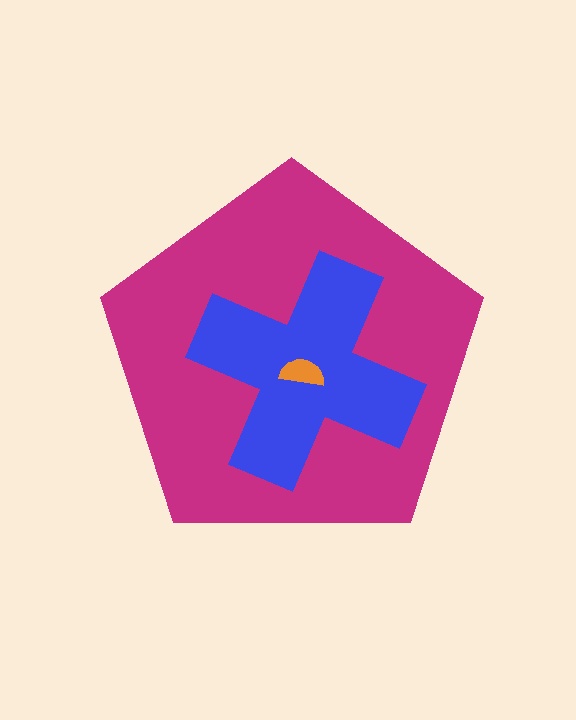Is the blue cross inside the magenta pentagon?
Yes.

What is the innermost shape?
The orange semicircle.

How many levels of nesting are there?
3.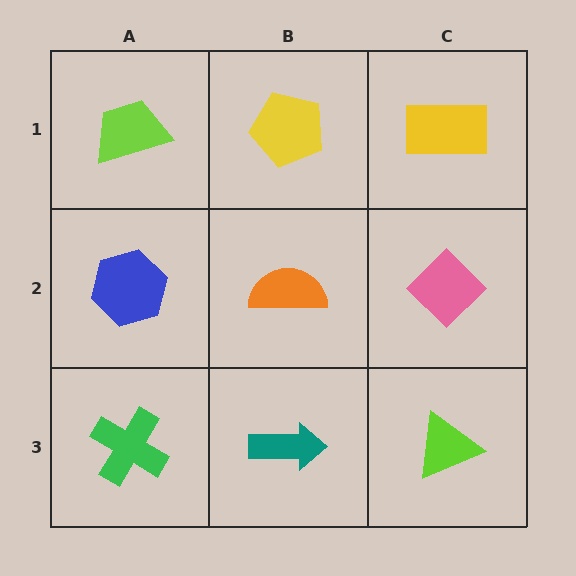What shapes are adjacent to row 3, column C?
A pink diamond (row 2, column C), a teal arrow (row 3, column B).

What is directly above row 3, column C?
A pink diamond.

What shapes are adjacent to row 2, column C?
A yellow rectangle (row 1, column C), a lime triangle (row 3, column C), an orange semicircle (row 2, column B).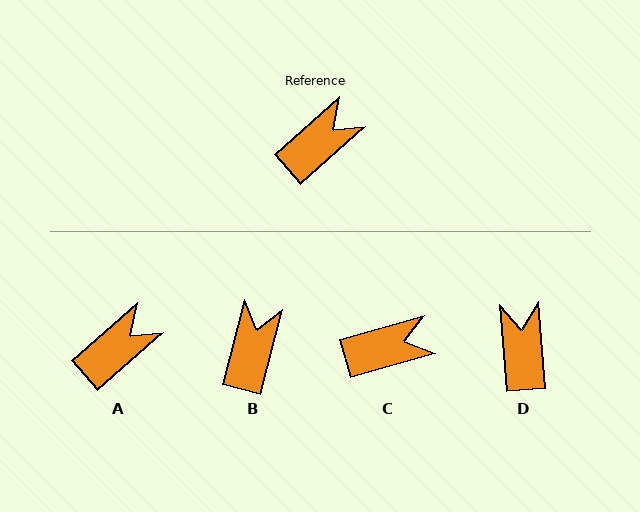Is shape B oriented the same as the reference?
No, it is off by about 34 degrees.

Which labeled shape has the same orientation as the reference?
A.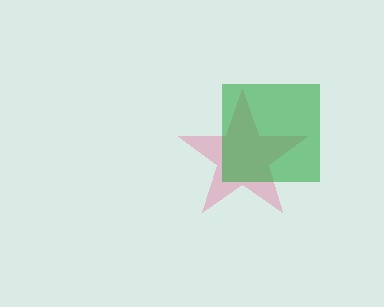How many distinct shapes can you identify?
There are 2 distinct shapes: a pink star, a green square.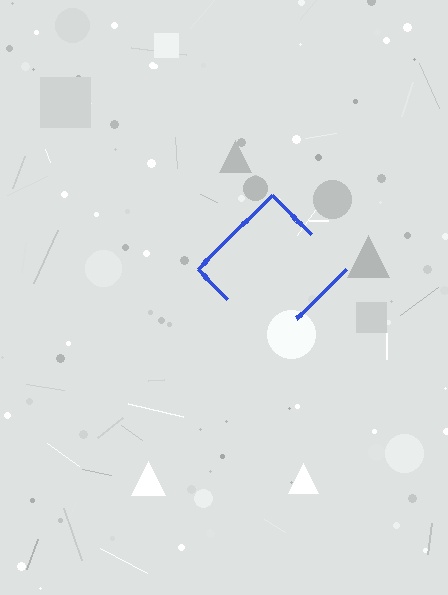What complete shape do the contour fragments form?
The contour fragments form a diamond.